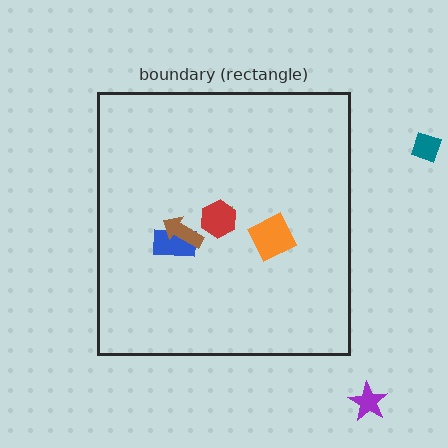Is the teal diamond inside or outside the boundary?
Outside.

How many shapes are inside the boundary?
5 inside, 2 outside.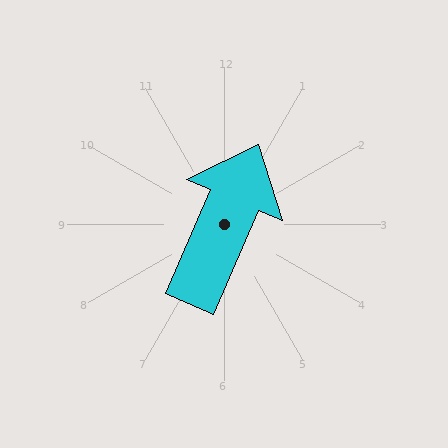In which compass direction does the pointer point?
Northeast.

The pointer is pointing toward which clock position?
Roughly 1 o'clock.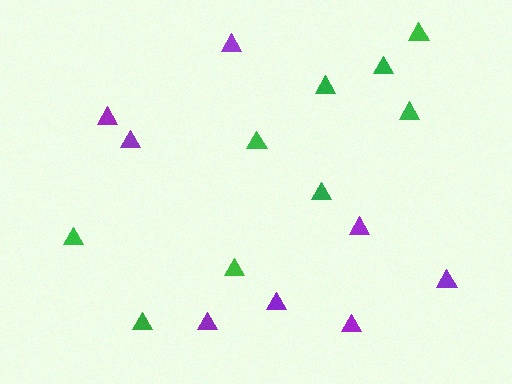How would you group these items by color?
There are 2 groups: one group of green triangles (9) and one group of purple triangles (8).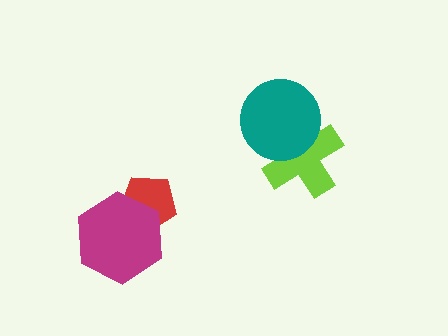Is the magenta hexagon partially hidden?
No, no other shape covers it.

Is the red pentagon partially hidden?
Yes, it is partially covered by another shape.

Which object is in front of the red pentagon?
The magenta hexagon is in front of the red pentagon.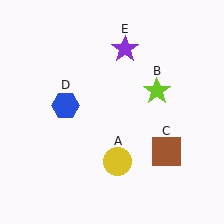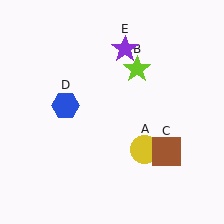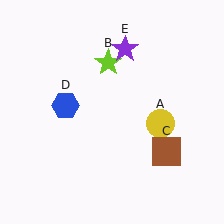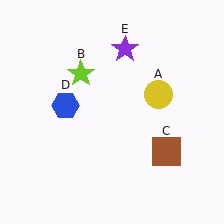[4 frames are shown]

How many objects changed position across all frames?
2 objects changed position: yellow circle (object A), lime star (object B).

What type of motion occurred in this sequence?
The yellow circle (object A), lime star (object B) rotated counterclockwise around the center of the scene.